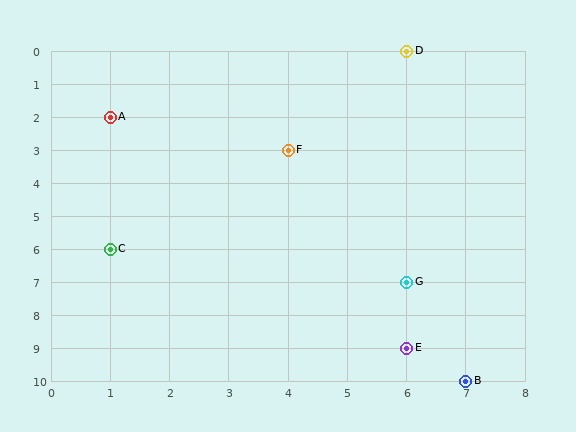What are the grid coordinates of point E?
Point E is at grid coordinates (6, 9).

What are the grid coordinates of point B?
Point B is at grid coordinates (7, 10).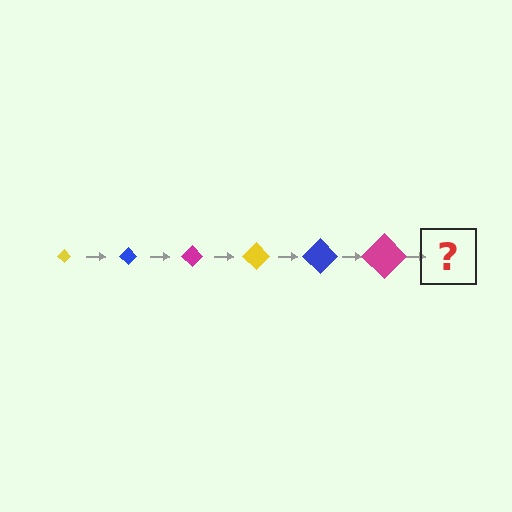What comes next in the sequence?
The next element should be a yellow diamond, larger than the previous one.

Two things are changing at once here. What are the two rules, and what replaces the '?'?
The two rules are that the diamond grows larger each step and the color cycles through yellow, blue, and magenta. The '?' should be a yellow diamond, larger than the previous one.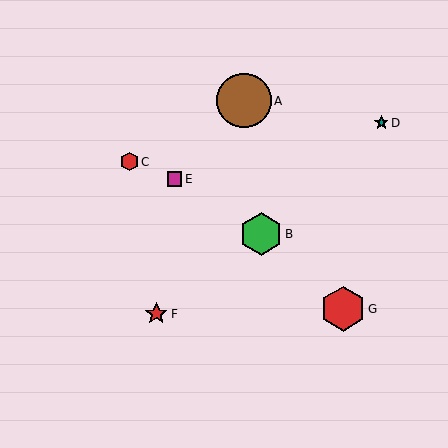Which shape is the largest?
The brown circle (labeled A) is the largest.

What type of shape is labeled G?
Shape G is a red hexagon.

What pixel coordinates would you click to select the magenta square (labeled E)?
Click at (174, 179) to select the magenta square E.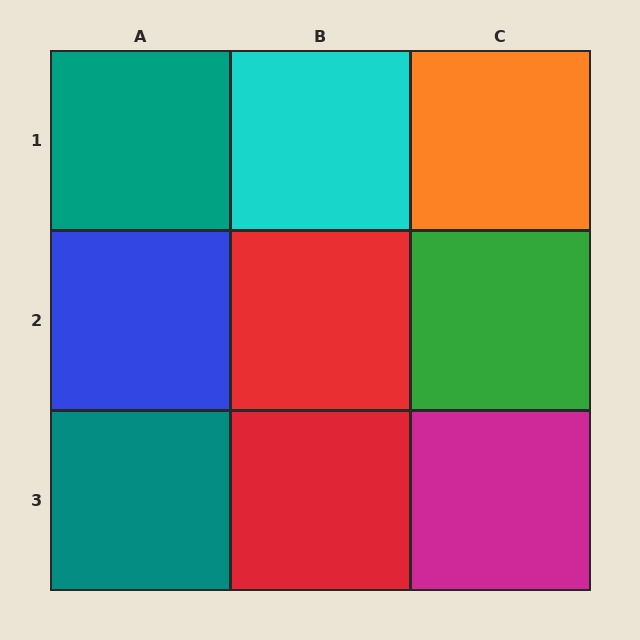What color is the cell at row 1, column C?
Orange.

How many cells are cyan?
1 cell is cyan.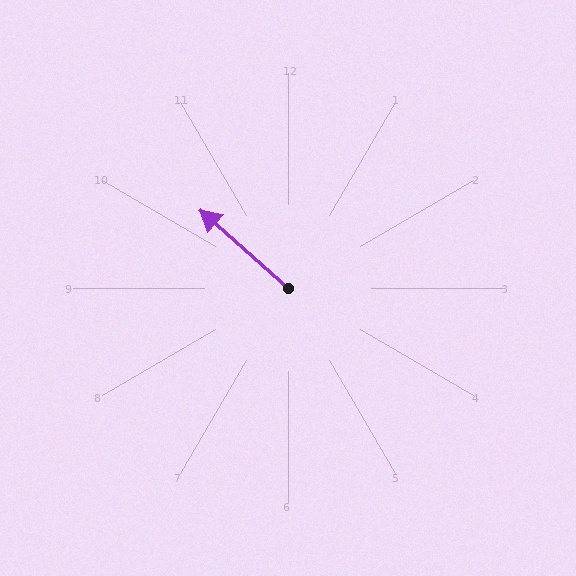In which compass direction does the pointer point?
Northwest.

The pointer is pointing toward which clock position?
Roughly 10 o'clock.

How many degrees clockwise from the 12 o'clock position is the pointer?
Approximately 312 degrees.